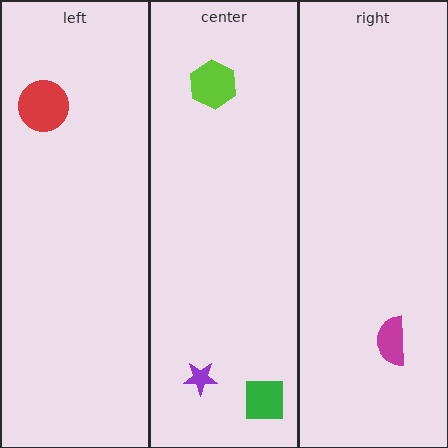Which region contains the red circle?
The left region.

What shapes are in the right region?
The magenta semicircle.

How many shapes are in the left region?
1.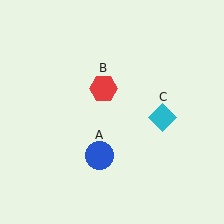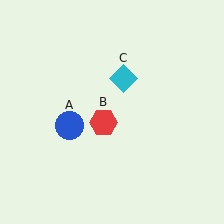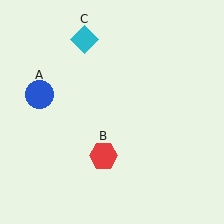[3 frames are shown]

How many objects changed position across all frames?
3 objects changed position: blue circle (object A), red hexagon (object B), cyan diamond (object C).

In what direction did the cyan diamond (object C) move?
The cyan diamond (object C) moved up and to the left.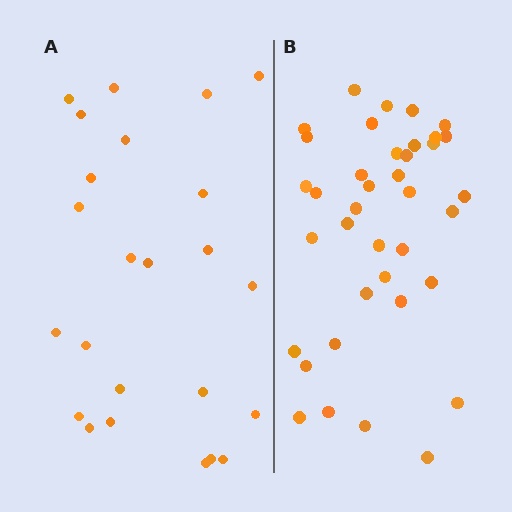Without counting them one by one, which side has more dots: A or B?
Region B (the right region) has more dots.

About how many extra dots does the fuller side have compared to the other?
Region B has approximately 15 more dots than region A.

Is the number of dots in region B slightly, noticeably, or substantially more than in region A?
Region B has substantially more. The ratio is roughly 1.6 to 1.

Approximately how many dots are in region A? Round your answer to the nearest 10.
About 20 dots. (The exact count is 24, which rounds to 20.)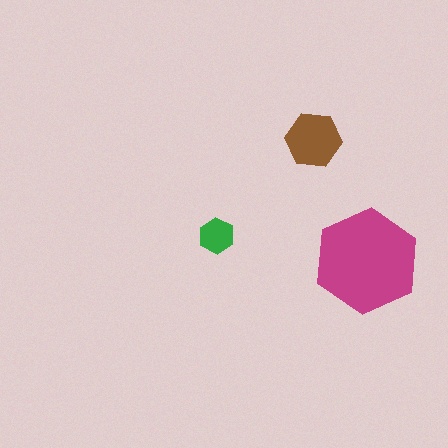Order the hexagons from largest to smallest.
the magenta one, the brown one, the green one.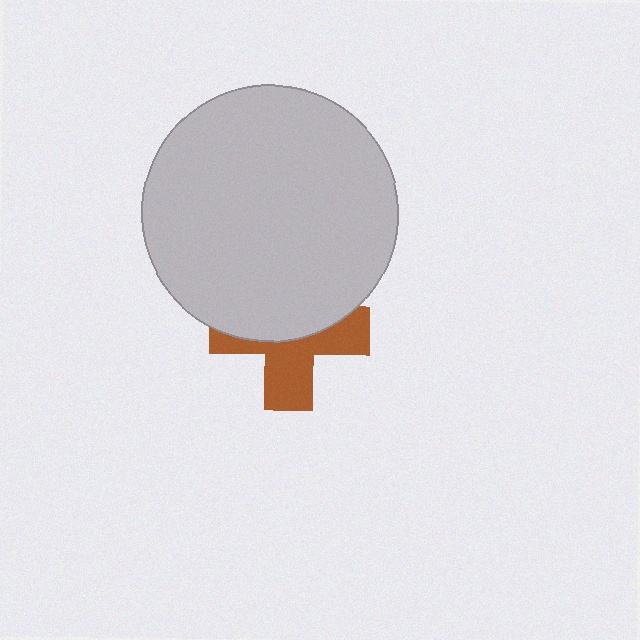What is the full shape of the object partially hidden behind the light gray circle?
The partially hidden object is a brown cross.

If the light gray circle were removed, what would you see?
You would see the complete brown cross.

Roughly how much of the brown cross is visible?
About half of it is visible (roughly 48%).